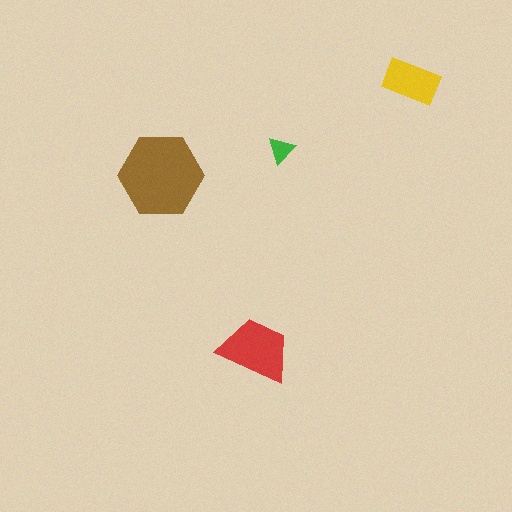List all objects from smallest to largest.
The green triangle, the yellow rectangle, the red trapezoid, the brown hexagon.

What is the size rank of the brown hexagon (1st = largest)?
1st.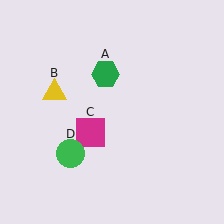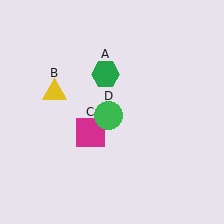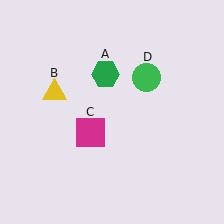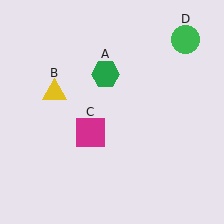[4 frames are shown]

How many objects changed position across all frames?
1 object changed position: green circle (object D).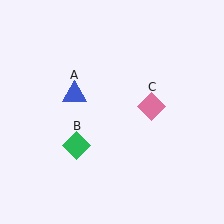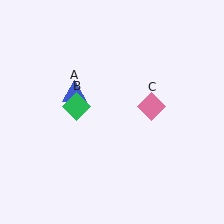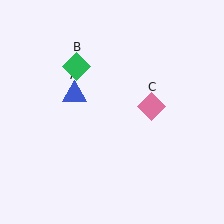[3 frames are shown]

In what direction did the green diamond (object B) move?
The green diamond (object B) moved up.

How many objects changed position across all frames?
1 object changed position: green diamond (object B).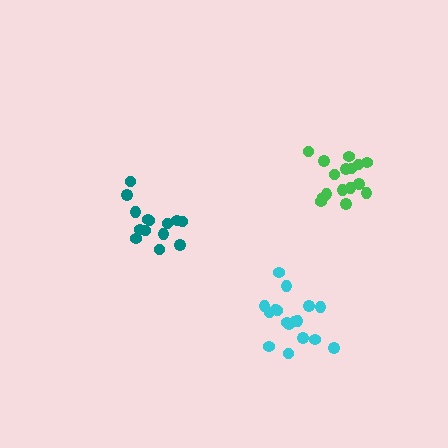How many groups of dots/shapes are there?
There are 3 groups.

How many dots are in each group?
Group 1: 17 dots, Group 2: 14 dots, Group 3: 16 dots (47 total).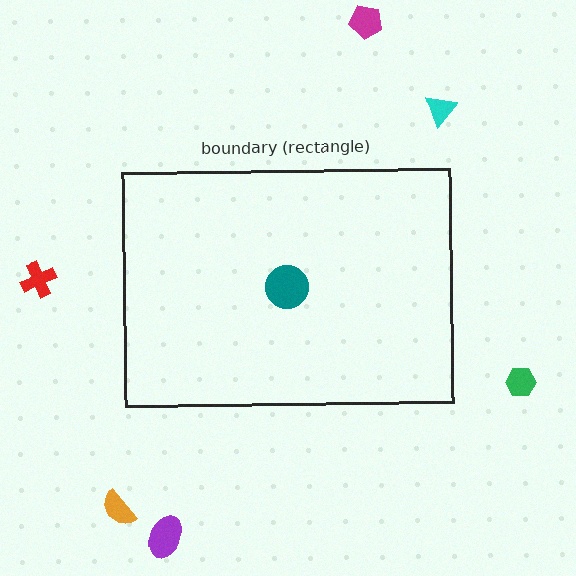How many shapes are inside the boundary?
1 inside, 6 outside.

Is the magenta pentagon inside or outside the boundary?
Outside.